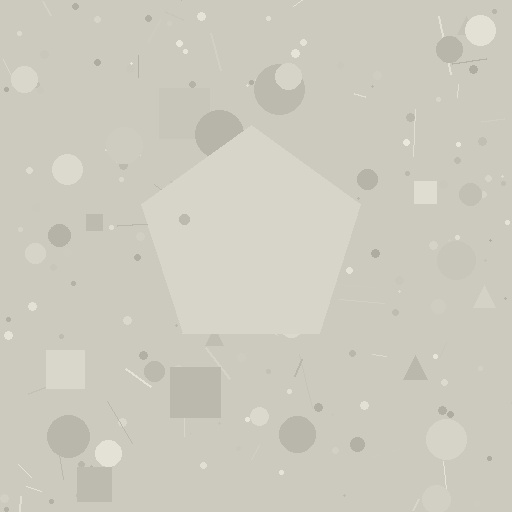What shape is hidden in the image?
A pentagon is hidden in the image.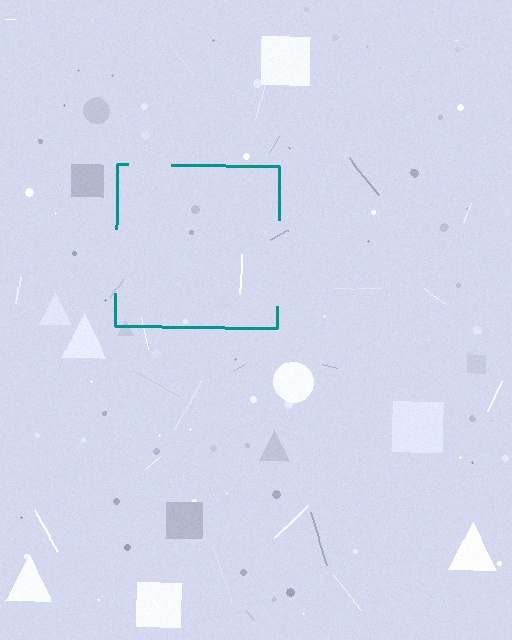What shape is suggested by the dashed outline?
The dashed outline suggests a square.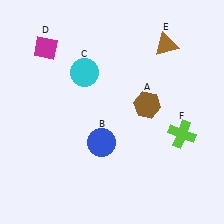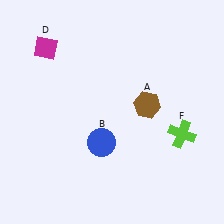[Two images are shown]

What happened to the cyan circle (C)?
The cyan circle (C) was removed in Image 2. It was in the top-left area of Image 1.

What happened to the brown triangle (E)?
The brown triangle (E) was removed in Image 2. It was in the top-right area of Image 1.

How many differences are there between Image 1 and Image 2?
There are 2 differences between the two images.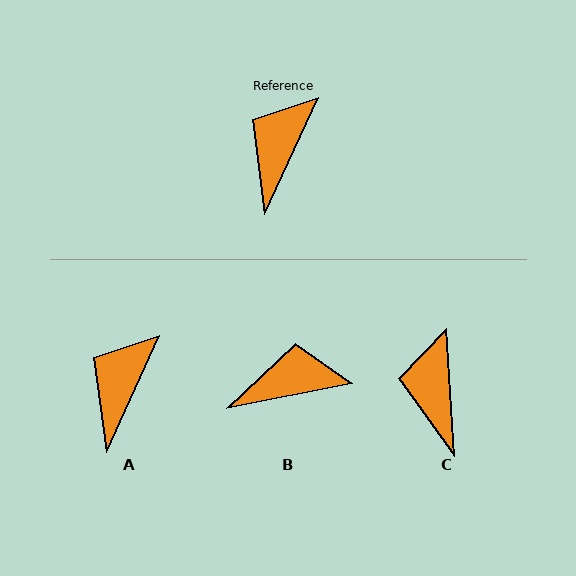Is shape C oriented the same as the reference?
No, it is off by about 28 degrees.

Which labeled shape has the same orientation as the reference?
A.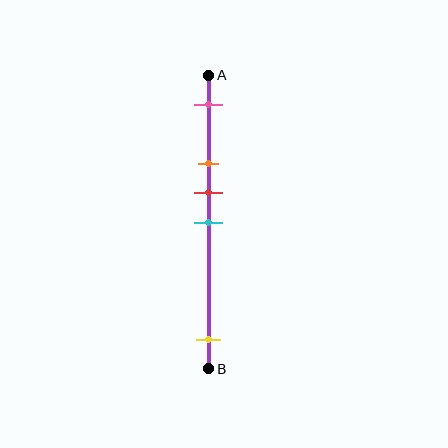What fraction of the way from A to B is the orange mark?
The orange mark is approximately 30% (0.3) of the way from A to B.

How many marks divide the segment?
There are 5 marks dividing the segment.